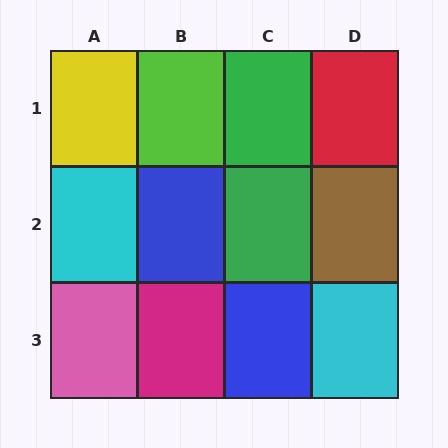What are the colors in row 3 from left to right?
Pink, magenta, blue, cyan.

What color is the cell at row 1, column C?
Green.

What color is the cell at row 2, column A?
Cyan.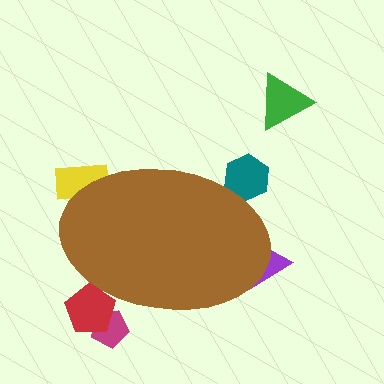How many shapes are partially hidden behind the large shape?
5 shapes are partially hidden.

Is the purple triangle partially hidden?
Yes, the purple triangle is partially hidden behind the brown ellipse.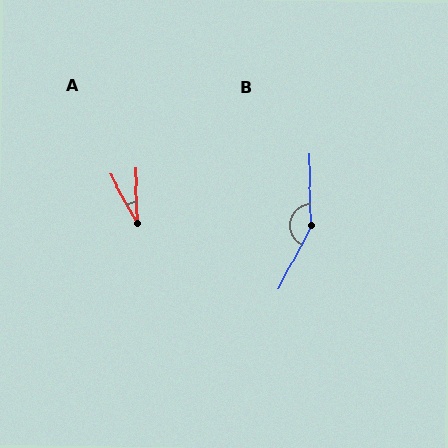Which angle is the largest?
B, at approximately 151 degrees.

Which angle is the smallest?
A, at approximately 27 degrees.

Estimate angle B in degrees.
Approximately 151 degrees.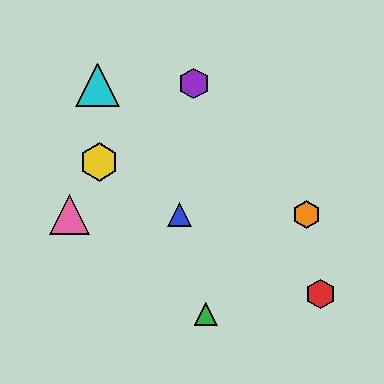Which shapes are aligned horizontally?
The blue triangle, the orange hexagon, the pink triangle are aligned horizontally.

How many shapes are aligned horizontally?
3 shapes (the blue triangle, the orange hexagon, the pink triangle) are aligned horizontally.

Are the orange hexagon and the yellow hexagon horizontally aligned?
No, the orange hexagon is at y≈214 and the yellow hexagon is at y≈162.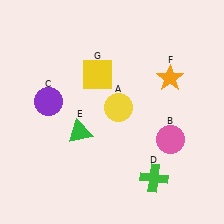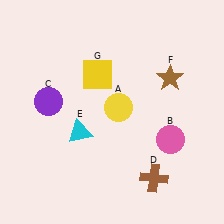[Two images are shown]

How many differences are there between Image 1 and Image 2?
There are 3 differences between the two images.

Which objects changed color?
D changed from green to brown. E changed from green to cyan. F changed from orange to brown.